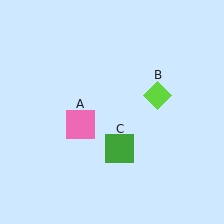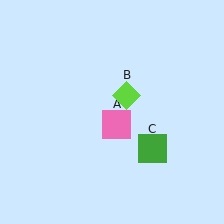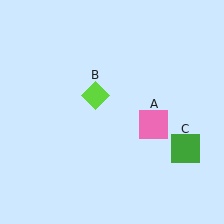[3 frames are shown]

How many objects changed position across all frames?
3 objects changed position: pink square (object A), lime diamond (object B), green square (object C).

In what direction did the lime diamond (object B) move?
The lime diamond (object B) moved left.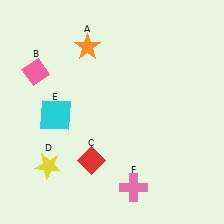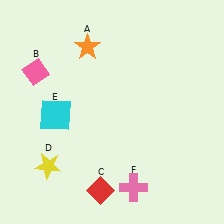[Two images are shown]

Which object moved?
The red diamond (C) moved down.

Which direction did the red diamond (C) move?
The red diamond (C) moved down.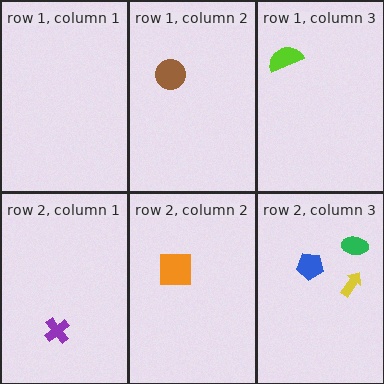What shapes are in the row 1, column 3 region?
The lime semicircle.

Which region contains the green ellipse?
The row 2, column 3 region.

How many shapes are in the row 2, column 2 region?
1.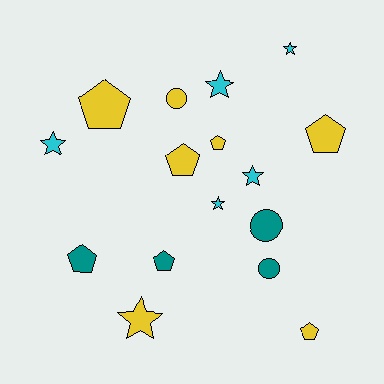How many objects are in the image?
There are 16 objects.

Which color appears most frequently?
Yellow, with 7 objects.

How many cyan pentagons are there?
There are no cyan pentagons.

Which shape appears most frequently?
Pentagon, with 7 objects.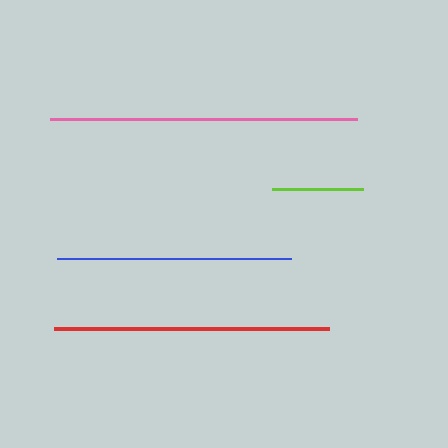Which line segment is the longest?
The pink line is the longest at approximately 306 pixels.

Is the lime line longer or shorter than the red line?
The red line is longer than the lime line.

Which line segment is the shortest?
The lime line is the shortest at approximately 91 pixels.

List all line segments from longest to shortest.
From longest to shortest: pink, red, blue, lime.